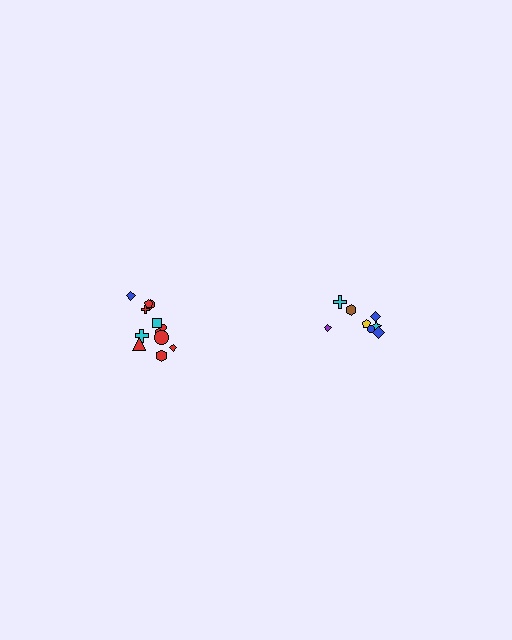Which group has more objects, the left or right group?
The left group.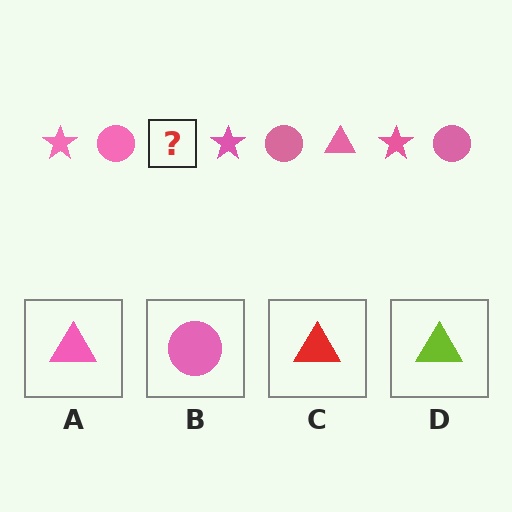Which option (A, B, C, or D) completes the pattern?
A.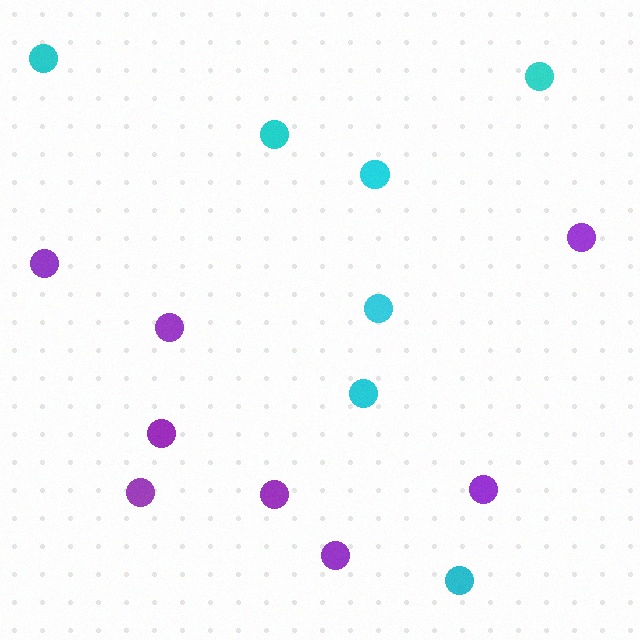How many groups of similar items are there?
There are 2 groups: one group of purple circles (8) and one group of cyan circles (7).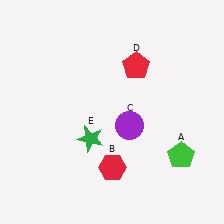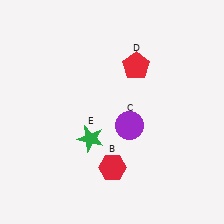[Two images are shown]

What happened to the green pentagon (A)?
The green pentagon (A) was removed in Image 2. It was in the bottom-right area of Image 1.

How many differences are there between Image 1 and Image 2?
There is 1 difference between the two images.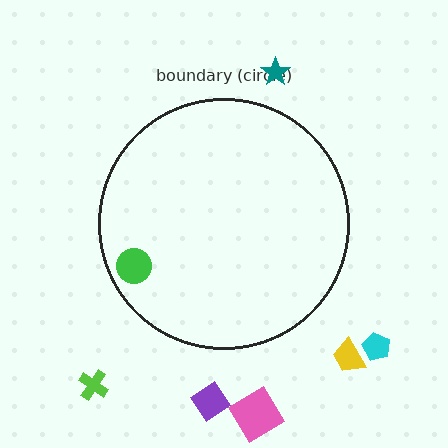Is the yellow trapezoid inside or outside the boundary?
Outside.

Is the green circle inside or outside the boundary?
Inside.